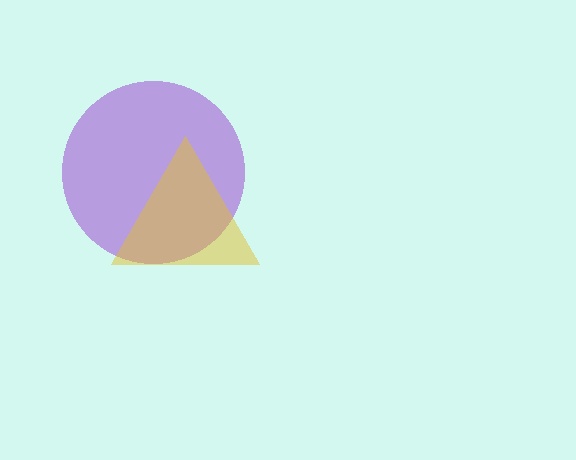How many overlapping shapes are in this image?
There are 2 overlapping shapes in the image.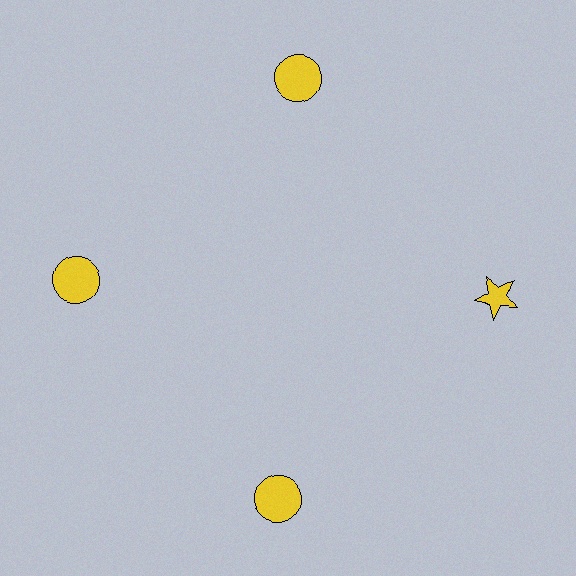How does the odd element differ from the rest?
It has a different shape: star instead of circle.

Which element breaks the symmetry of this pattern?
The yellow star at roughly the 3 o'clock position breaks the symmetry. All other shapes are yellow circles.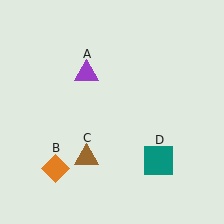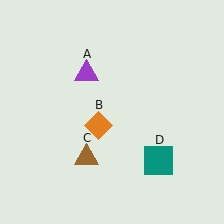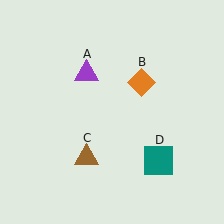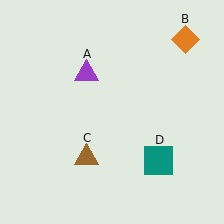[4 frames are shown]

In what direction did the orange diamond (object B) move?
The orange diamond (object B) moved up and to the right.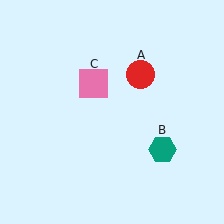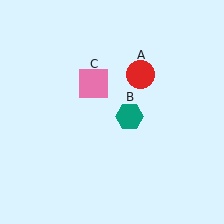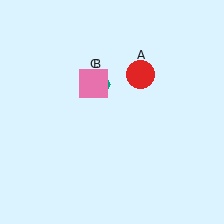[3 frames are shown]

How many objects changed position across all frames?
1 object changed position: teal hexagon (object B).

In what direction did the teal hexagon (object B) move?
The teal hexagon (object B) moved up and to the left.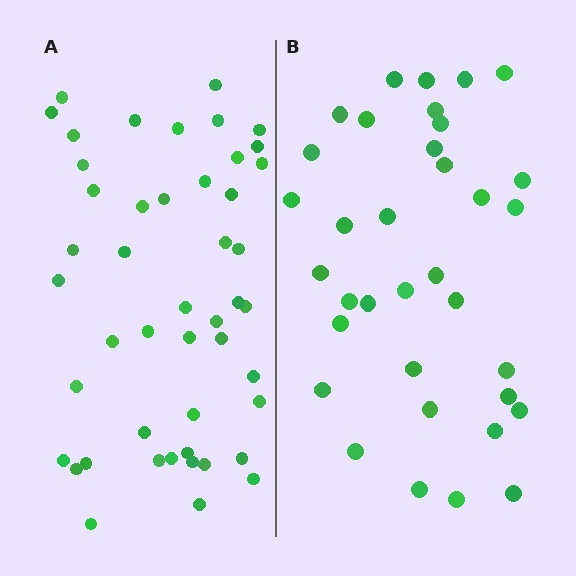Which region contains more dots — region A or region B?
Region A (the left region) has more dots.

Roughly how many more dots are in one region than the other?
Region A has roughly 12 or so more dots than region B.